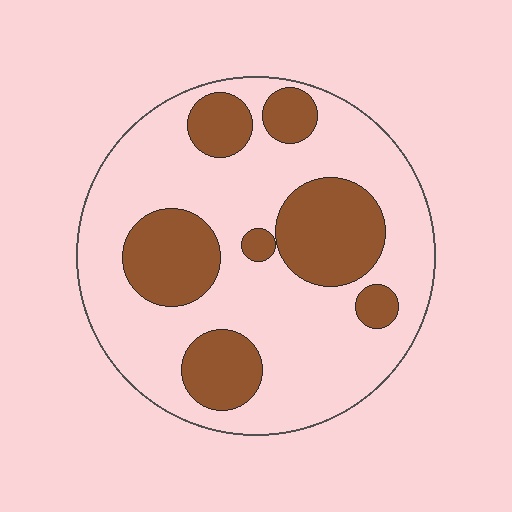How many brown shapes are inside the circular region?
7.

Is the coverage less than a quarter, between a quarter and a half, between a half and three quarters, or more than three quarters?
Between a quarter and a half.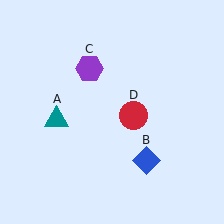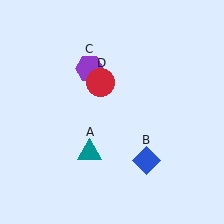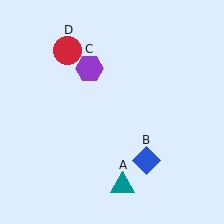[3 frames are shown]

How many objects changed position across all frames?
2 objects changed position: teal triangle (object A), red circle (object D).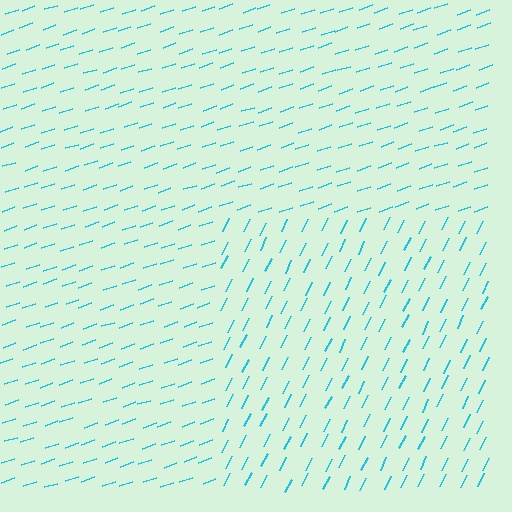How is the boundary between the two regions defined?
The boundary is defined purely by a change in line orientation (approximately 45 degrees difference). All lines are the same color and thickness.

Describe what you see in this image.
The image is filled with small cyan line segments. A rectangle region in the image has lines oriented differently from the surrounding lines, creating a visible texture boundary.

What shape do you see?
I see a rectangle.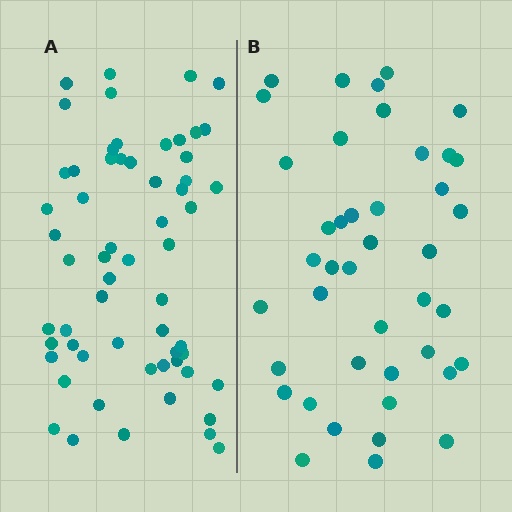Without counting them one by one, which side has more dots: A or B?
Region A (the left region) has more dots.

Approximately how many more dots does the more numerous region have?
Region A has approximately 20 more dots than region B.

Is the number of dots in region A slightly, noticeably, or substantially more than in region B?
Region A has noticeably more, but not dramatically so. The ratio is roughly 1.4 to 1.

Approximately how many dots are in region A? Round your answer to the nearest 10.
About 60 dots.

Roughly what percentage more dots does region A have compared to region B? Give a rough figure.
About 45% more.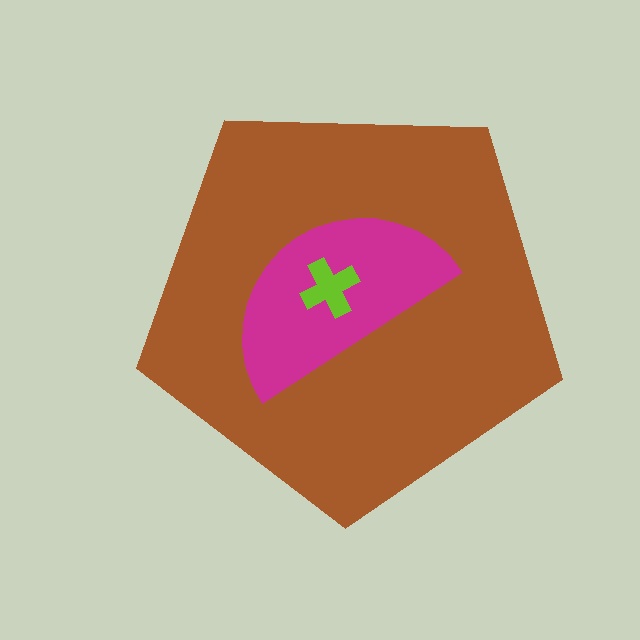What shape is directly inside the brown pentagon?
The magenta semicircle.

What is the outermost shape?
The brown pentagon.